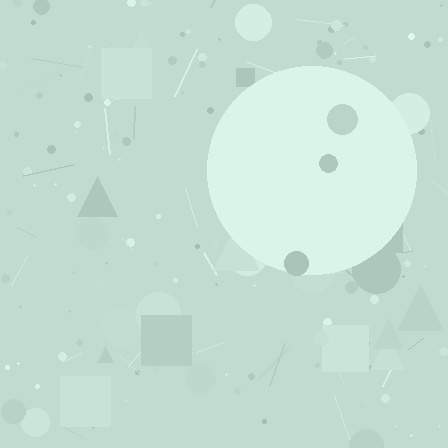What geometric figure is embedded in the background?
A circle is embedded in the background.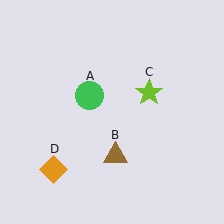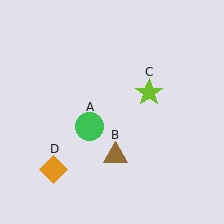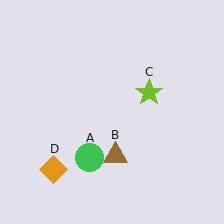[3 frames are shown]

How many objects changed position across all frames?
1 object changed position: green circle (object A).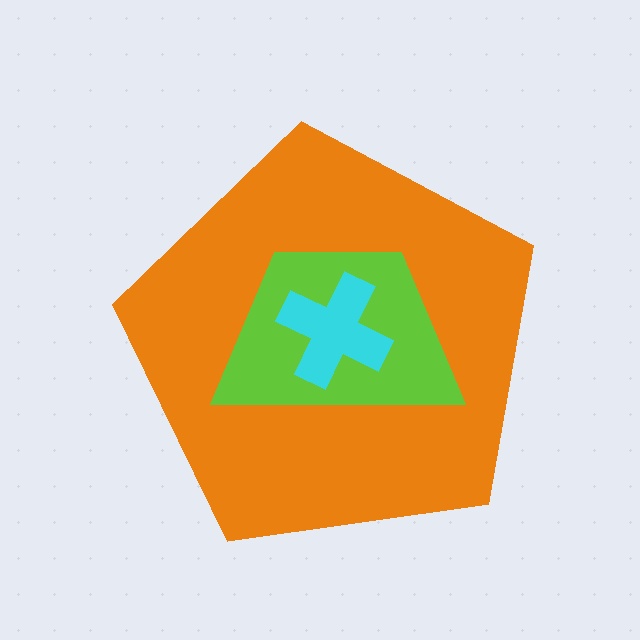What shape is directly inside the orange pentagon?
The lime trapezoid.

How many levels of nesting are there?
3.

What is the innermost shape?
The cyan cross.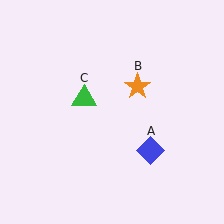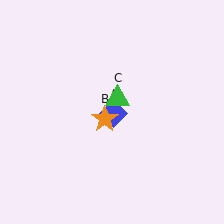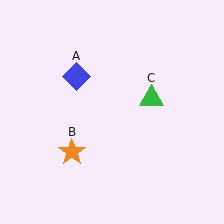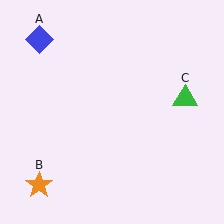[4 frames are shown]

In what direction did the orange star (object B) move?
The orange star (object B) moved down and to the left.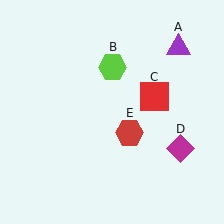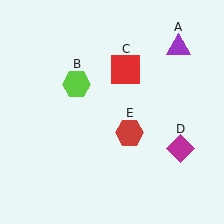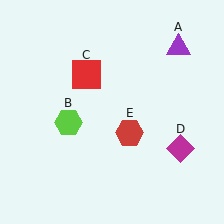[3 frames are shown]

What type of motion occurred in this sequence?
The lime hexagon (object B), red square (object C) rotated counterclockwise around the center of the scene.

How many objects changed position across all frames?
2 objects changed position: lime hexagon (object B), red square (object C).